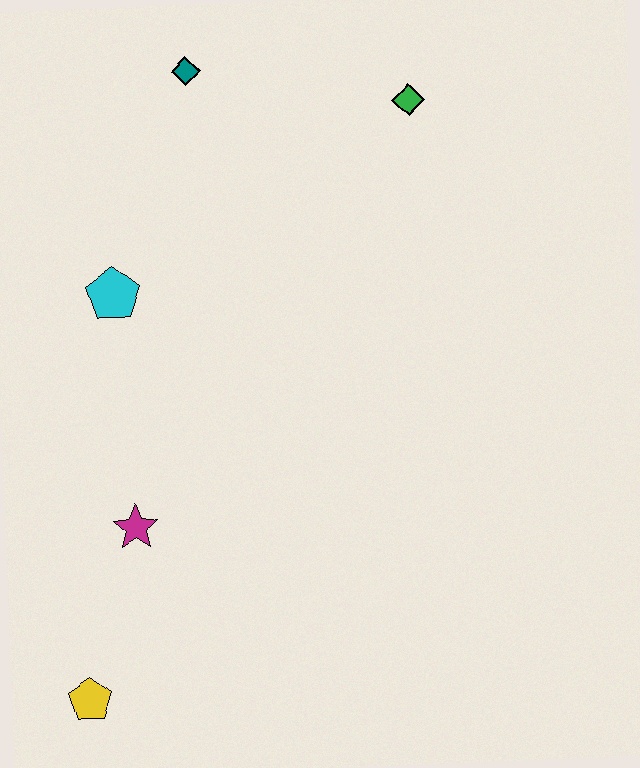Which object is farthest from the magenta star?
The green diamond is farthest from the magenta star.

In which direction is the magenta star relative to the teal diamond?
The magenta star is below the teal diamond.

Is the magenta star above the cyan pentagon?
No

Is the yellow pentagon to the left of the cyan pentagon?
Yes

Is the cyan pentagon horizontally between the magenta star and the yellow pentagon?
Yes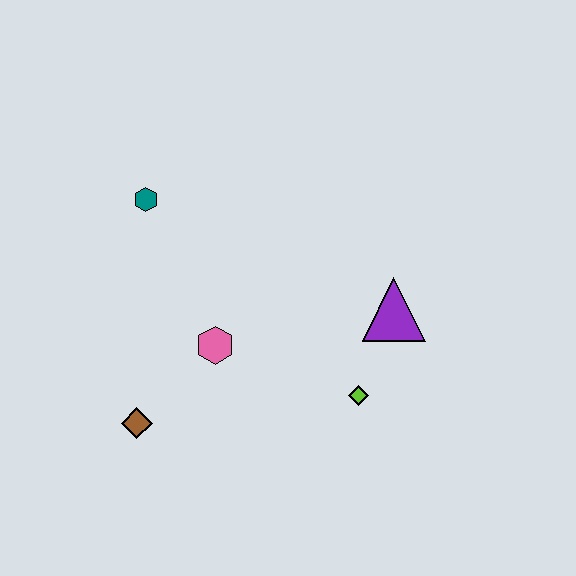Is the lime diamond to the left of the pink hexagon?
No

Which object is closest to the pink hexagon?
The brown diamond is closest to the pink hexagon.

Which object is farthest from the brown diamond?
The purple triangle is farthest from the brown diamond.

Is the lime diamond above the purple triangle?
No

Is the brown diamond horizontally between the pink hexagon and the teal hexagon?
No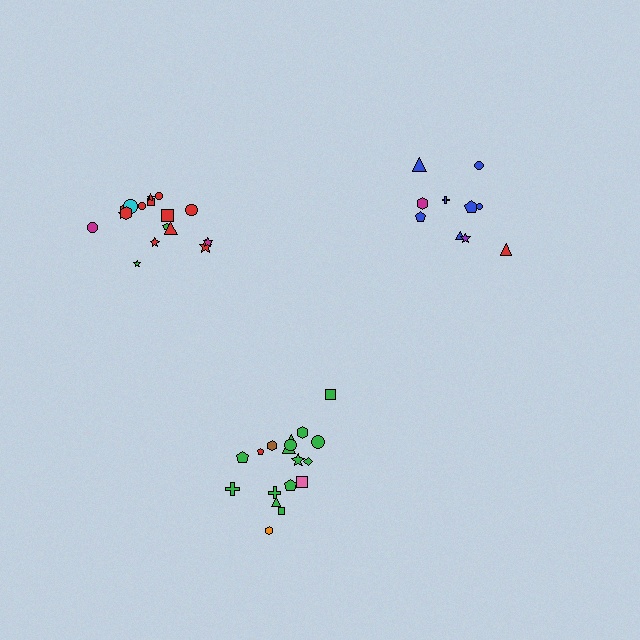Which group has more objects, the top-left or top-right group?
The top-left group.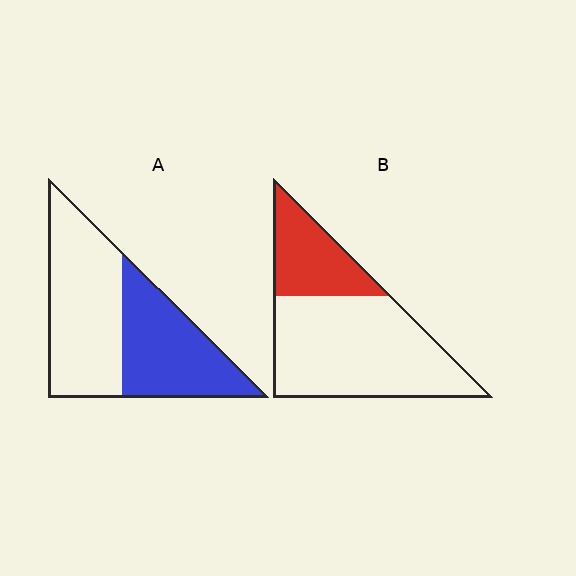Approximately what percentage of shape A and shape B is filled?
A is approximately 45% and B is approximately 30%.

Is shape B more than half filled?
No.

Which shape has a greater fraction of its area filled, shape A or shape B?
Shape A.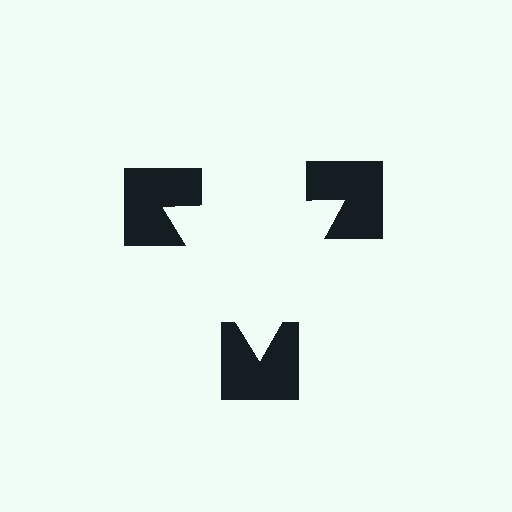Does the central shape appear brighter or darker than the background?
It typically appears slightly brighter than the background, even though no actual brightness change is drawn.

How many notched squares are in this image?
There are 3 — one at each vertex of the illusory triangle.